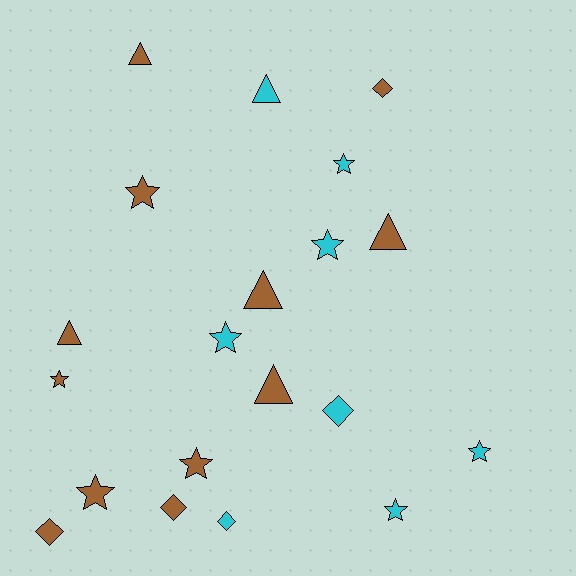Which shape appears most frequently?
Star, with 9 objects.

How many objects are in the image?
There are 20 objects.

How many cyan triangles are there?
There is 1 cyan triangle.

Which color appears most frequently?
Brown, with 12 objects.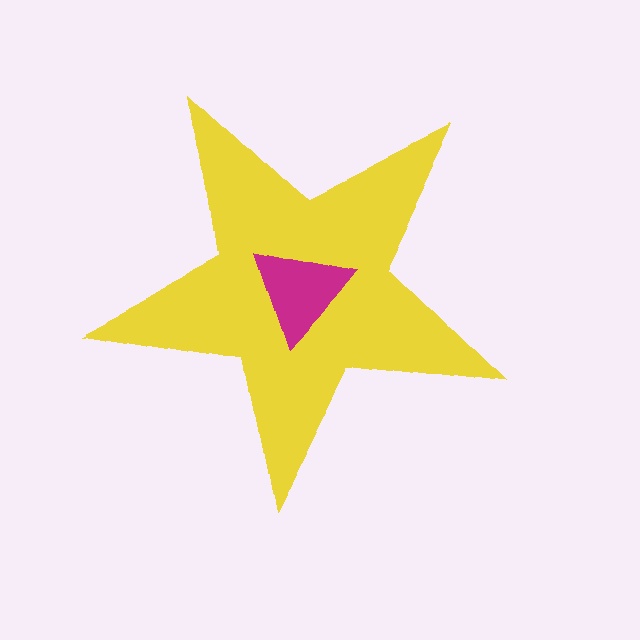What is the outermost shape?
The yellow star.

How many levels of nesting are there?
2.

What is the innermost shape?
The magenta triangle.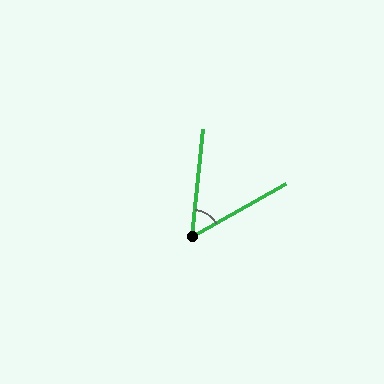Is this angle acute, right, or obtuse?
It is acute.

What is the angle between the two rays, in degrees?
Approximately 54 degrees.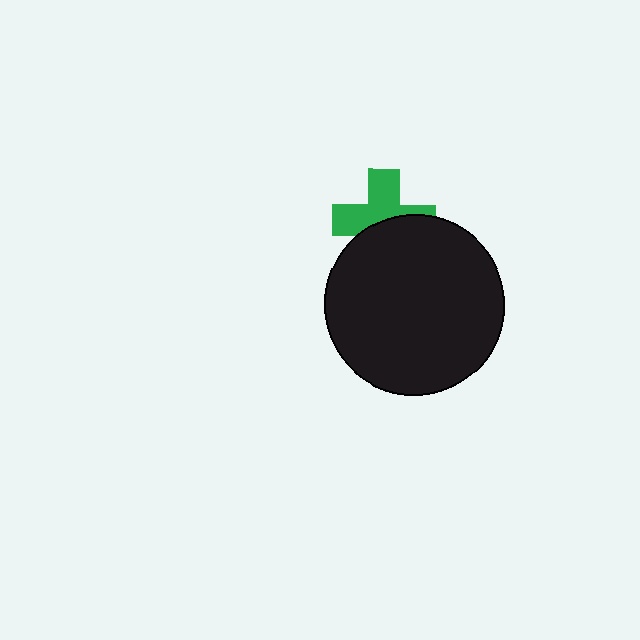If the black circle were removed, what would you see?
You would see the complete green cross.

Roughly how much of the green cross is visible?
About half of it is visible (roughly 55%).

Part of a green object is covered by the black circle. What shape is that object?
It is a cross.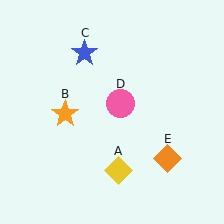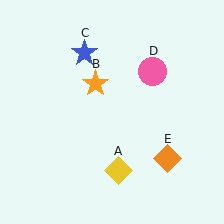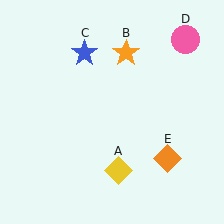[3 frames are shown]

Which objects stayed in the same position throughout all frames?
Yellow diamond (object A) and blue star (object C) and orange diamond (object E) remained stationary.